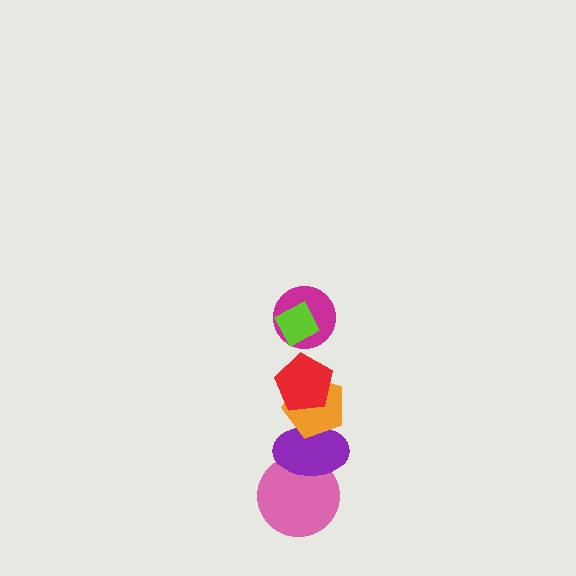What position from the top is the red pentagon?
The red pentagon is 3rd from the top.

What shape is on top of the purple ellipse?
The orange pentagon is on top of the purple ellipse.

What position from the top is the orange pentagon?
The orange pentagon is 4th from the top.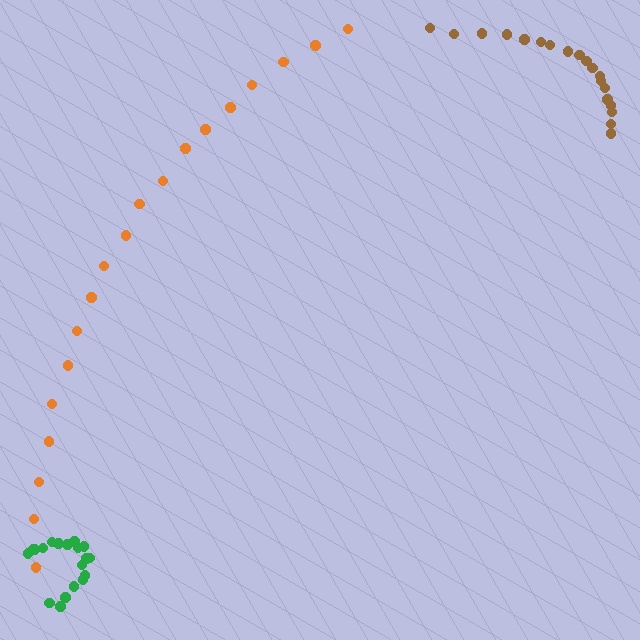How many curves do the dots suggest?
There are 3 distinct paths.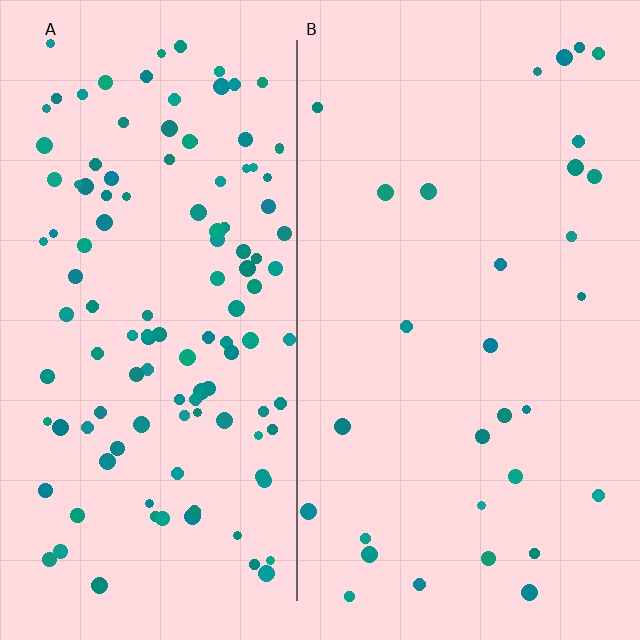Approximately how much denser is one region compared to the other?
Approximately 4.1× — region A over region B.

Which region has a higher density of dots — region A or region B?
A (the left).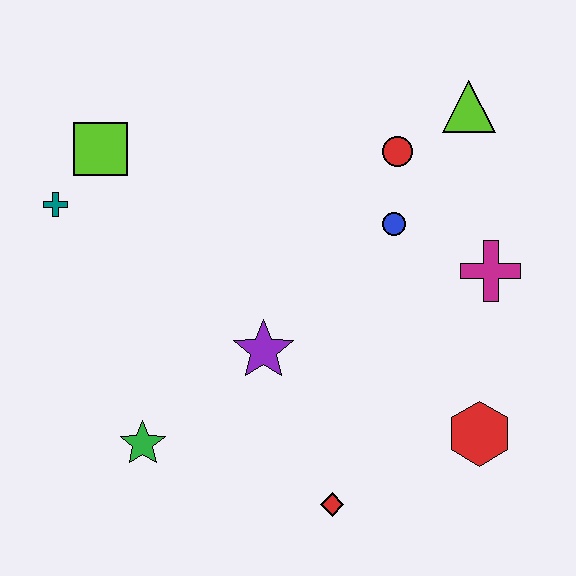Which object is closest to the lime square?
The teal cross is closest to the lime square.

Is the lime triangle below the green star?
No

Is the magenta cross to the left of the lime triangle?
No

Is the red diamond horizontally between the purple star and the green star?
No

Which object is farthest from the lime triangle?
The green star is farthest from the lime triangle.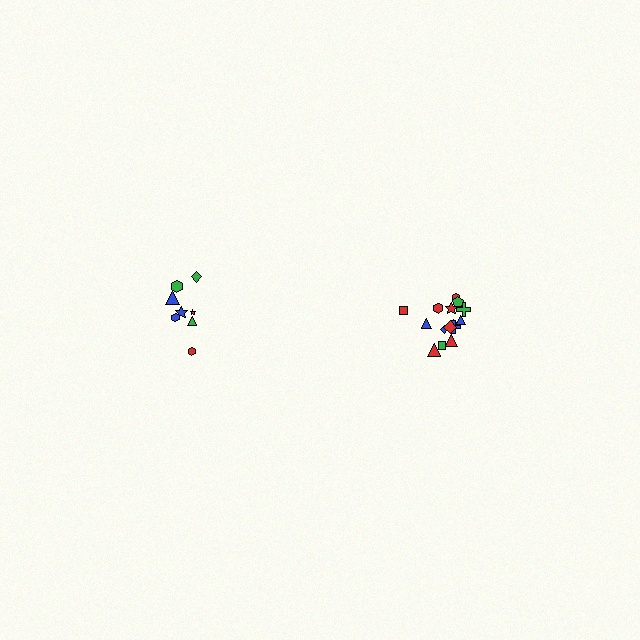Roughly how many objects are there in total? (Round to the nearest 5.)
Roughly 25 objects in total.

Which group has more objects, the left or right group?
The right group.